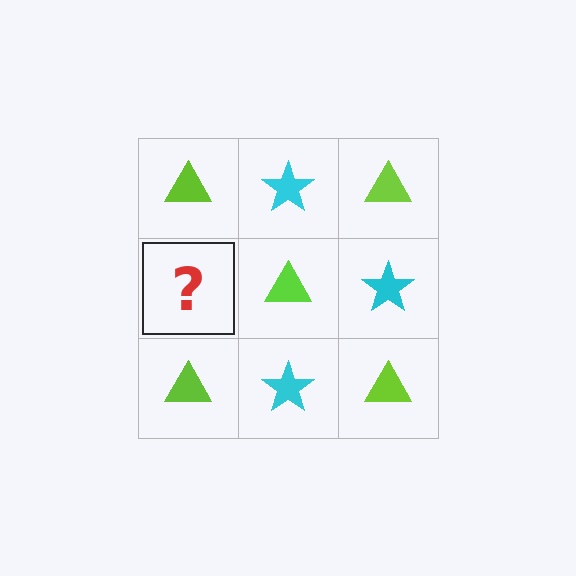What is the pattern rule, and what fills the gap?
The rule is that it alternates lime triangle and cyan star in a checkerboard pattern. The gap should be filled with a cyan star.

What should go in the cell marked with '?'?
The missing cell should contain a cyan star.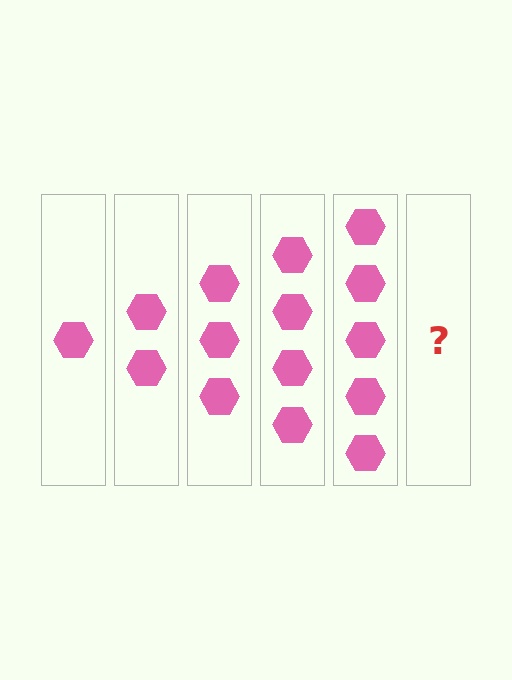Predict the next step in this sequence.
The next step is 6 hexagons.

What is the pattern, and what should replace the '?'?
The pattern is that each step adds one more hexagon. The '?' should be 6 hexagons.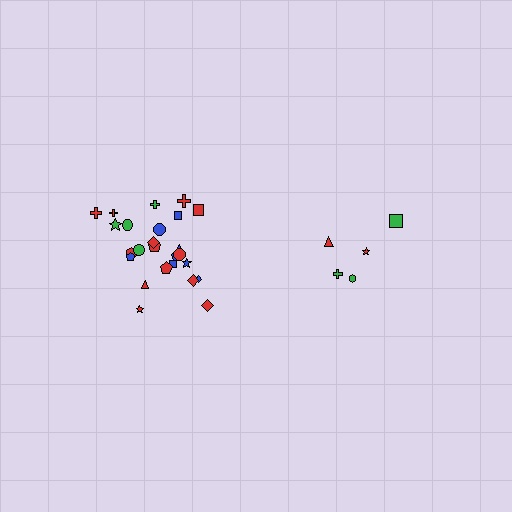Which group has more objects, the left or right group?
The left group.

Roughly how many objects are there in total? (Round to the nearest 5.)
Roughly 30 objects in total.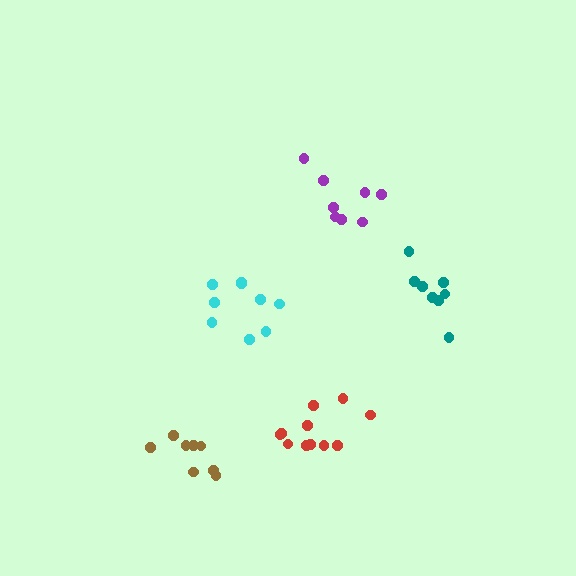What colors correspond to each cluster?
The clusters are colored: red, purple, brown, teal, cyan.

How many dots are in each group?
Group 1: 11 dots, Group 2: 8 dots, Group 3: 8 dots, Group 4: 8 dots, Group 5: 9 dots (44 total).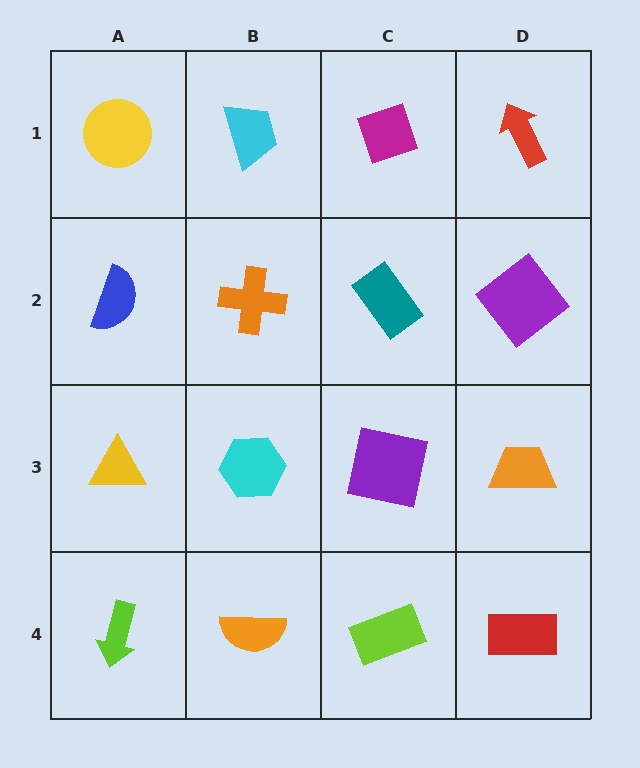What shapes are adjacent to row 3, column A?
A blue semicircle (row 2, column A), a lime arrow (row 4, column A), a cyan hexagon (row 3, column B).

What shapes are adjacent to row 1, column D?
A purple diamond (row 2, column D), a magenta diamond (row 1, column C).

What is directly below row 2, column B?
A cyan hexagon.